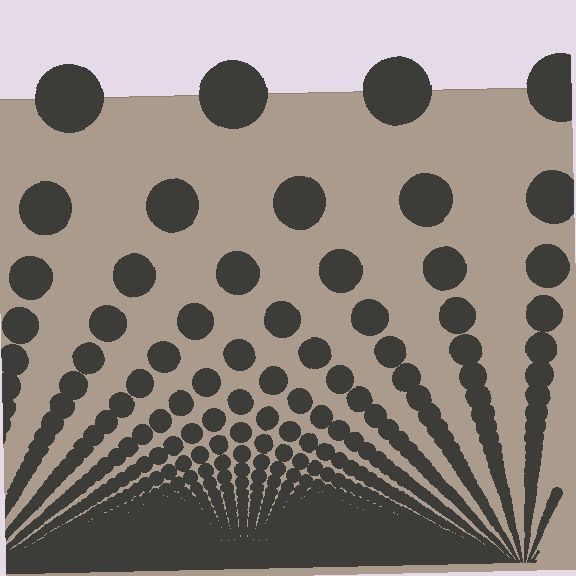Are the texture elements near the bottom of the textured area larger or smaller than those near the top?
Smaller. The gradient is inverted — elements near the bottom are smaller and denser.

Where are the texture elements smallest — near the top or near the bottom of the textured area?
Near the bottom.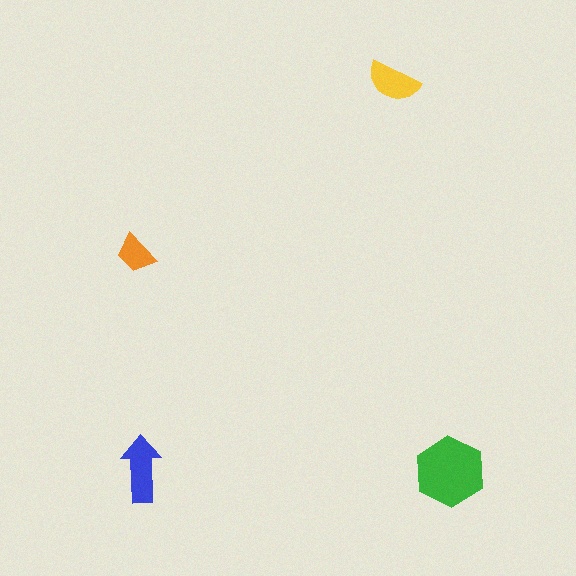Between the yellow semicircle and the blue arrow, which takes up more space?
The blue arrow.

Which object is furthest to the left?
The orange trapezoid is leftmost.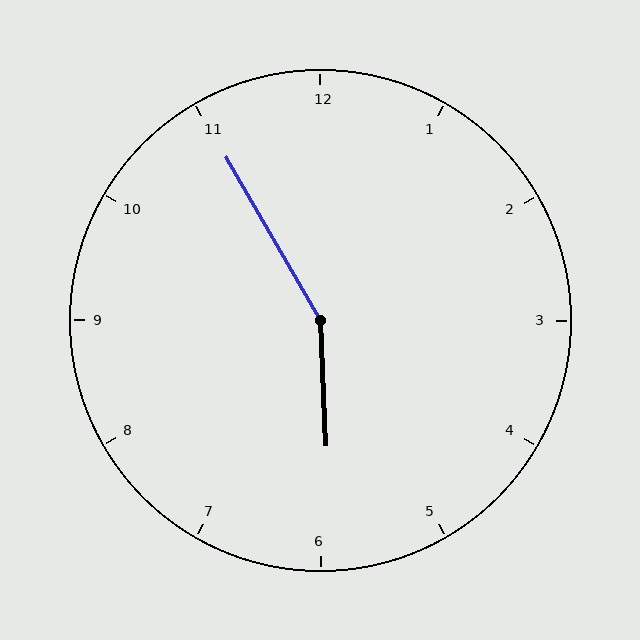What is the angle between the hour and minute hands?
Approximately 152 degrees.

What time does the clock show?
5:55.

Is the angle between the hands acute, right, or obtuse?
It is obtuse.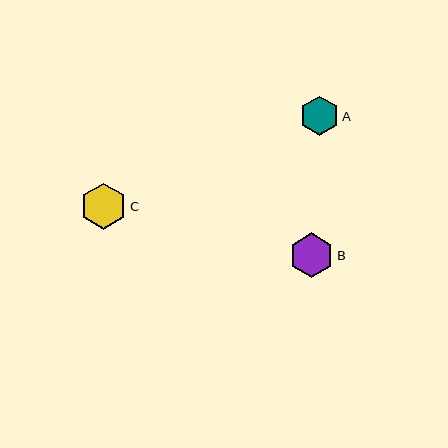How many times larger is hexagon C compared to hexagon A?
Hexagon C is approximately 1.2 times the size of hexagon A.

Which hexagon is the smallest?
Hexagon A is the smallest with a size of approximately 39 pixels.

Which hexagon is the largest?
Hexagon C is the largest with a size of approximately 46 pixels.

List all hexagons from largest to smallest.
From largest to smallest: C, B, A.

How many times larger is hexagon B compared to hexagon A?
Hexagon B is approximately 1.1 times the size of hexagon A.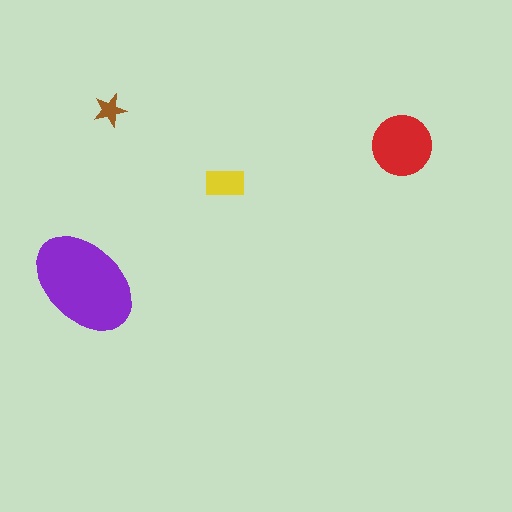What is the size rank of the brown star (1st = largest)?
4th.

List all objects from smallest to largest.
The brown star, the yellow rectangle, the red circle, the purple ellipse.